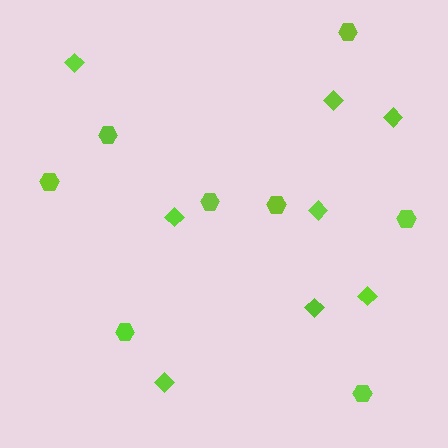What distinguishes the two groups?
There are 2 groups: one group of diamonds (8) and one group of hexagons (8).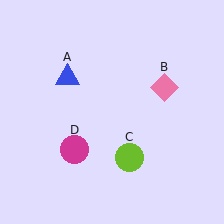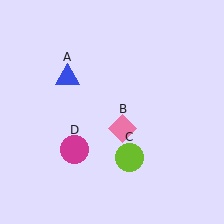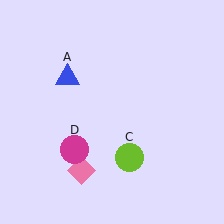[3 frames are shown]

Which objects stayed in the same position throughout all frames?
Blue triangle (object A) and lime circle (object C) and magenta circle (object D) remained stationary.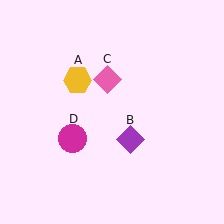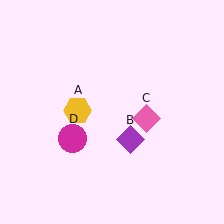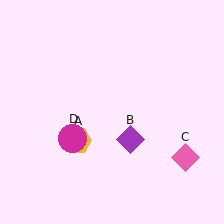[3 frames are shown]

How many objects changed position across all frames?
2 objects changed position: yellow hexagon (object A), pink diamond (object C).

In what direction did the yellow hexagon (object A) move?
The yellow hexagon (object A) moved down.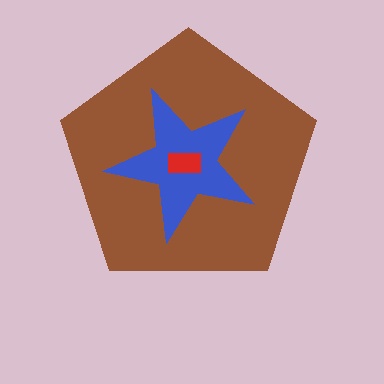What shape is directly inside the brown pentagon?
The blue star.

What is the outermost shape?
The brown pentagon.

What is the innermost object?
The red rectangle.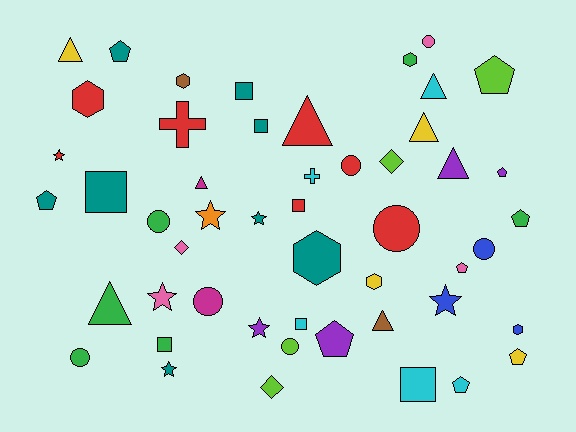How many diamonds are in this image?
There are 3 diamonds.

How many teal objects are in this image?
There are 8 teal objects.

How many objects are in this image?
There are 50 objects.